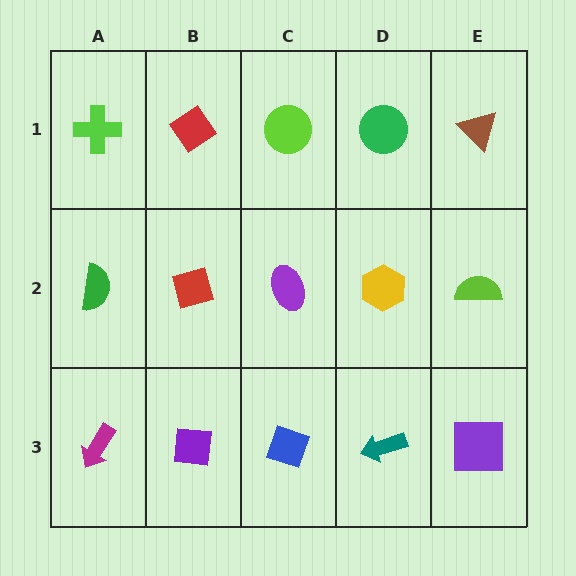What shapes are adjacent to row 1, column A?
A green semicircle (row 2, column A), a red diamond (row 1, column B).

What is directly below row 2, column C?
A blue diamond.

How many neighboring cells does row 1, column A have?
2.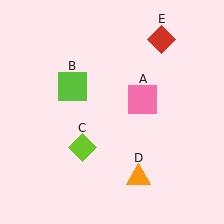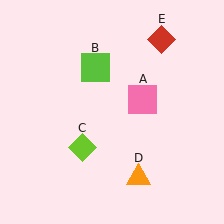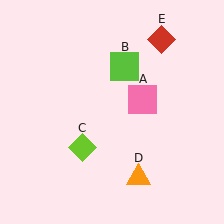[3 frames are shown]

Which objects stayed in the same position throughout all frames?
Pink square (object A) and lime diamond (object C) and orange triangle (object D) and red diamond (object E) remained stationary.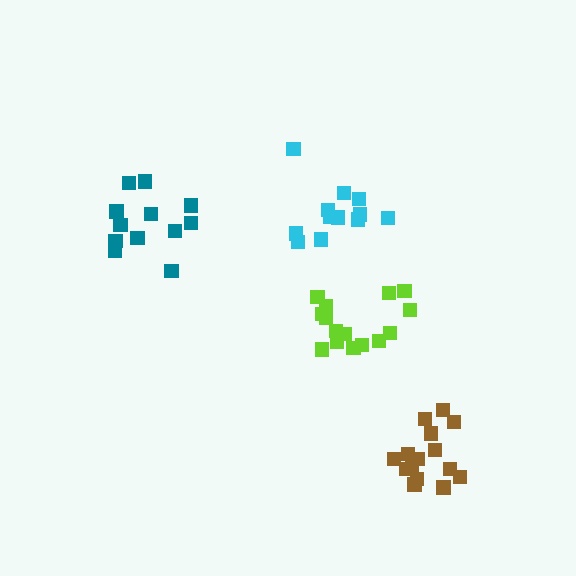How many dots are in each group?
Group 1: 12 dots, Group 2: 12 dots, Group 3: 15 dots, Group 4: 15 dots (54 total).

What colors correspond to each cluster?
The clusters are colored: teal, cyan, lime, brown.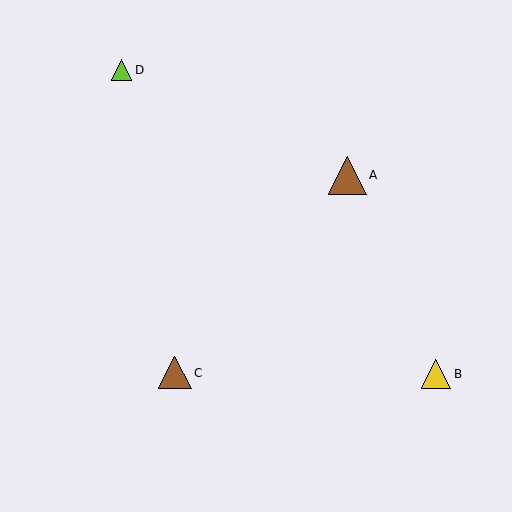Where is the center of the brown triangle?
The center of the brown triangle is at (347, 175).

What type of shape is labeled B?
Shape B is a yellow triangle.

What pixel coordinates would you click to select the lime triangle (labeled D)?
Click at (122, 70) to select the lime triangle D.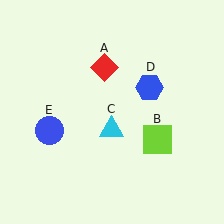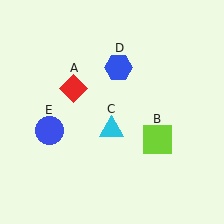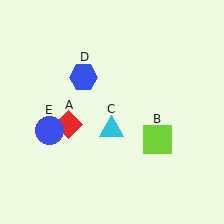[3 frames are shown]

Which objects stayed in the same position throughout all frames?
Lime square (object B) and cyan triangle (object C) and blue circle (object E) remained stationary.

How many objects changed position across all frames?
2 objects changed position: red diamond (object A), blue hexagon (object D).